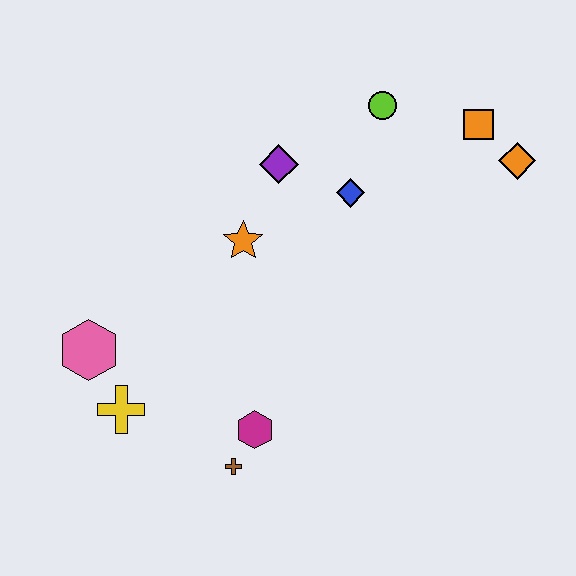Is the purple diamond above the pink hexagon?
Yes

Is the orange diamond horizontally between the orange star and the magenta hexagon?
No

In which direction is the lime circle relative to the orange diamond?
The lime circle is to the left of the orange diamond.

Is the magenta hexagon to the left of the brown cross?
No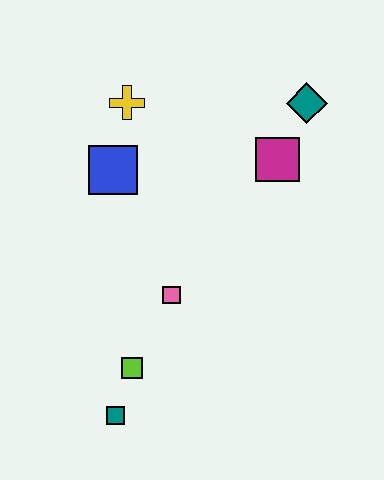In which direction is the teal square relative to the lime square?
The teal square is below the lime square.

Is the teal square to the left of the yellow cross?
Yes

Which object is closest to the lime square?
The teal square is closest to the lime square.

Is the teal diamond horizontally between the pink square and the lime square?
No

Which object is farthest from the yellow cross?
The teal square is farthest from the yellow cross.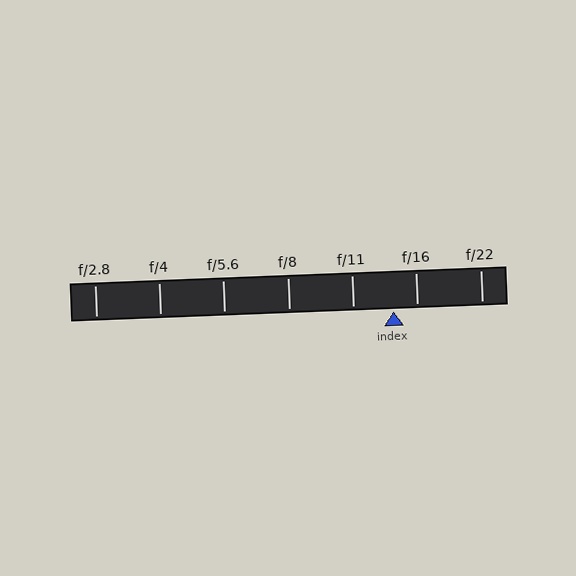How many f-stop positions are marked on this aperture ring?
There are 7 f-stop positions marked.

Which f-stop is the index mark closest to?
The index mark is closest to f/16.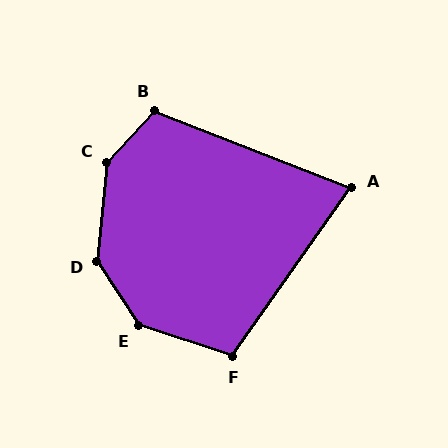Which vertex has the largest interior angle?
C, at approximately 143 degrees.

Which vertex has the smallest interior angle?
A, at approximately 76 degrees.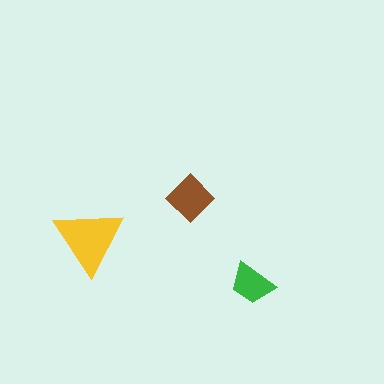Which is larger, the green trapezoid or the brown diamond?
The brown diamond.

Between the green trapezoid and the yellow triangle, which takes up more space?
The yellow triangle.